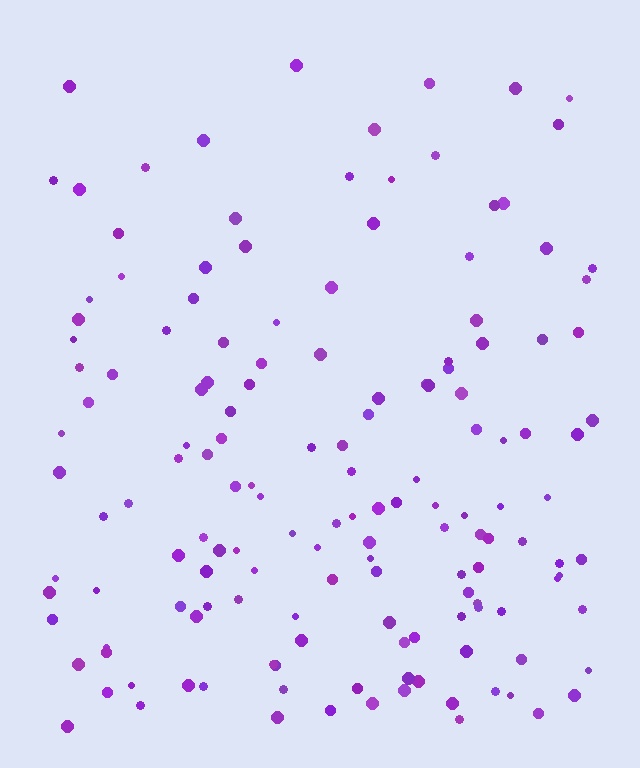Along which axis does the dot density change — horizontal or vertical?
Vertical.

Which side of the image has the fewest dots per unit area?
The top.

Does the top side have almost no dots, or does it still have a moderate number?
Still a moderate number, just noticeably fewer than the bottom.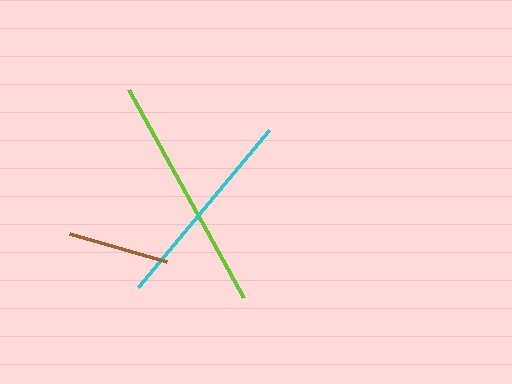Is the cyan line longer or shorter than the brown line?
The cyan line is longer than the brown line.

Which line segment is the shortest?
The brown line is the shortest at approximately 101 pixels.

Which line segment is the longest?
The lime line is the longest at approximately 238 pixels.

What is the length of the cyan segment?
The cyan segment is approximately 204 pixels long.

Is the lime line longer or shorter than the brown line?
The lime line is longer than the brown line.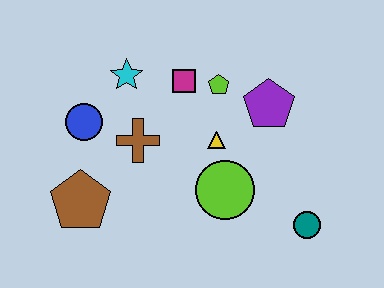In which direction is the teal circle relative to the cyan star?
The teal circle is to the right of the cyan star.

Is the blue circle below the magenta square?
Yes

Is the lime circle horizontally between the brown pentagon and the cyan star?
No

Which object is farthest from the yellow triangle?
The brown pentagon is farthest from the yellow triangle.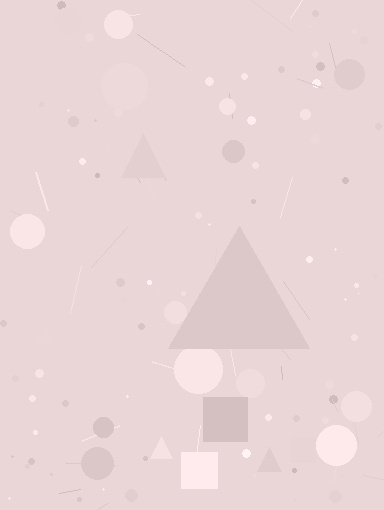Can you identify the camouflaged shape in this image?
The camouflaged shape is a triangle.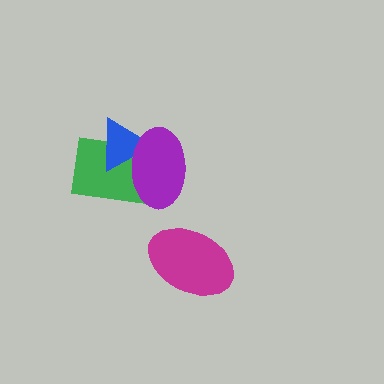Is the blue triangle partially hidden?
Yes, it is partially covered by another shape.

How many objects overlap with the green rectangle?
2 objects overlap with the green rectangle.